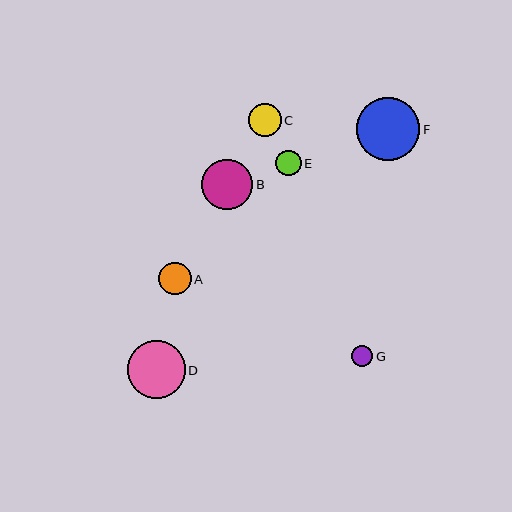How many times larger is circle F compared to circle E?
Circle F is approximately 2.5 times the size of circle E.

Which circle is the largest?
Circle F is the largest with a size of approximately 63 pixels.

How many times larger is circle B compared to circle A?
Circle B is approximately 1.6 times the size of circle A.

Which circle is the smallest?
Circle G is the smallest with a size of approximately 21 pixels.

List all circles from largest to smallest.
From largest to smallest: F, D, B, C, A, E, G.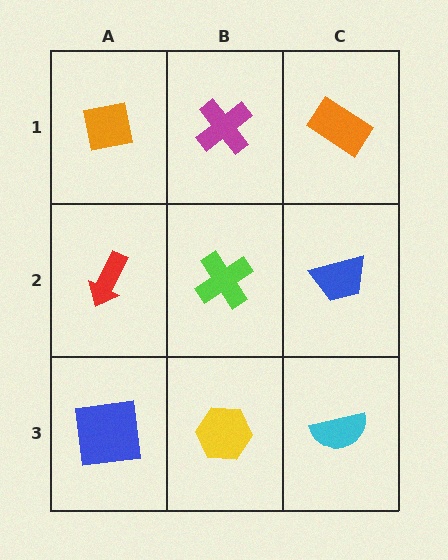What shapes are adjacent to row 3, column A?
A red arrow (row 2, column A), a yellow hexagon (row 3, column B).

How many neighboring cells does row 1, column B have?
3.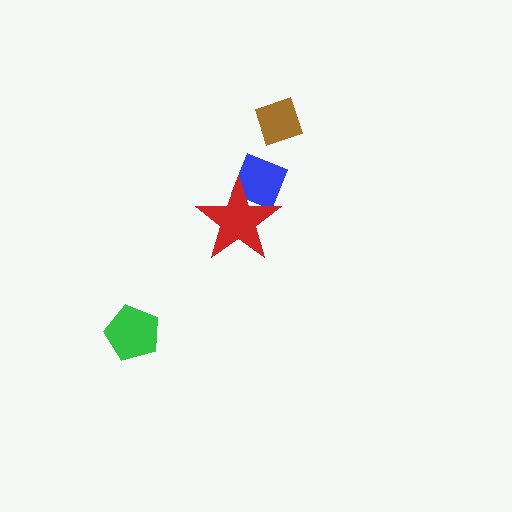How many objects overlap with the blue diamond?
1 object overlaps with the blue diamond.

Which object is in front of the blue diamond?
The red star is in front of the blue diamond.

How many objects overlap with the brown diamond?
0 objects overlap with the brown diamond.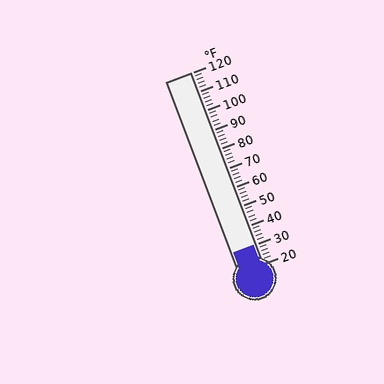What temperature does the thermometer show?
The thermometer shows approximately 30°F.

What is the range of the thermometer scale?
The thermometer scale ranges from 20°F to 120°F.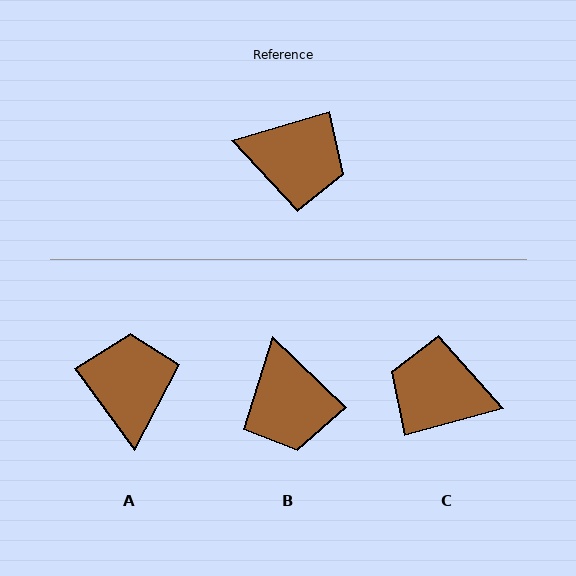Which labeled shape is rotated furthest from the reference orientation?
C, about 179 degrees away.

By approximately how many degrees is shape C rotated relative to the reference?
Approximately 179 degrees counter-clockwise.